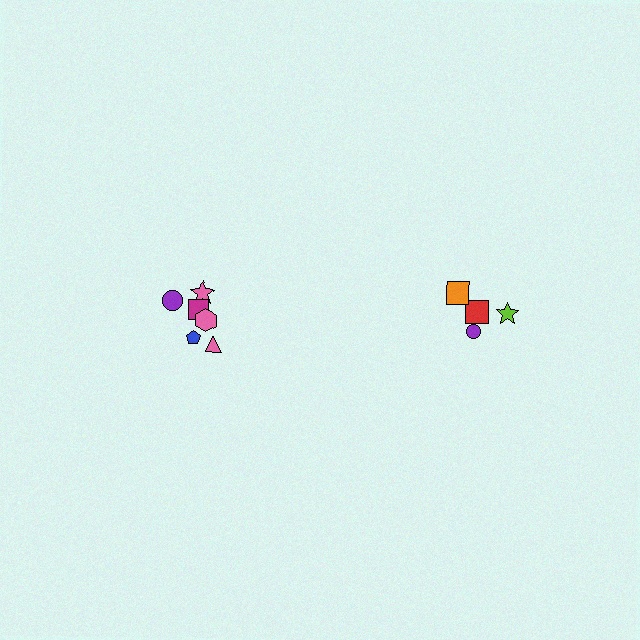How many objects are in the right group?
There are 4 objects.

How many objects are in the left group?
There are 6 objects.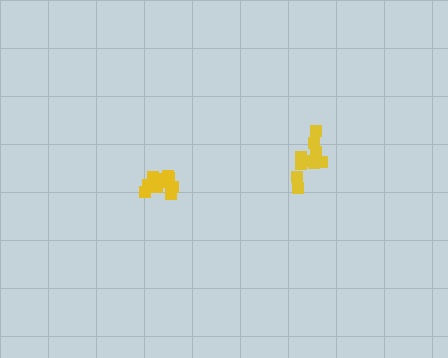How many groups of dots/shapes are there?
There are 2 groups.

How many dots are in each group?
Group 1: 10 dots, Group 2: 11 dots (21 total).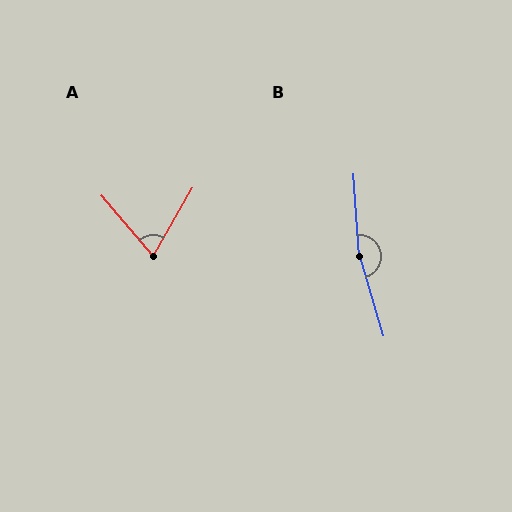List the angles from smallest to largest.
A (70°), B (168°).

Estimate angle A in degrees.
Approximately 70 degrees.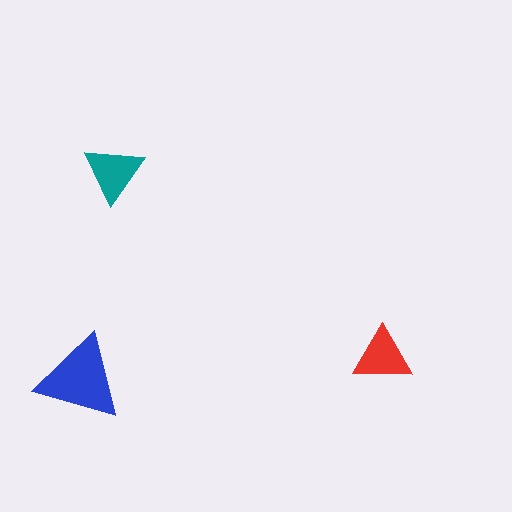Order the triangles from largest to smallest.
the blue one, the teal one, the red one.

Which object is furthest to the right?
The red triangle is rightmost.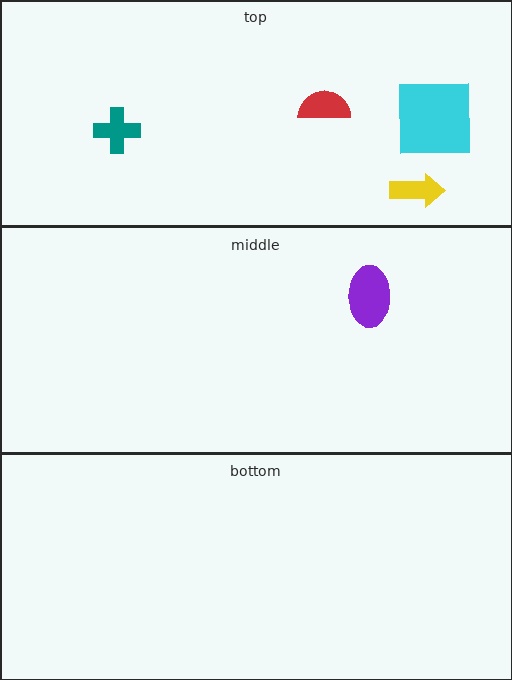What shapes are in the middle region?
The purple ellipse.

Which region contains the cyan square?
The top region.